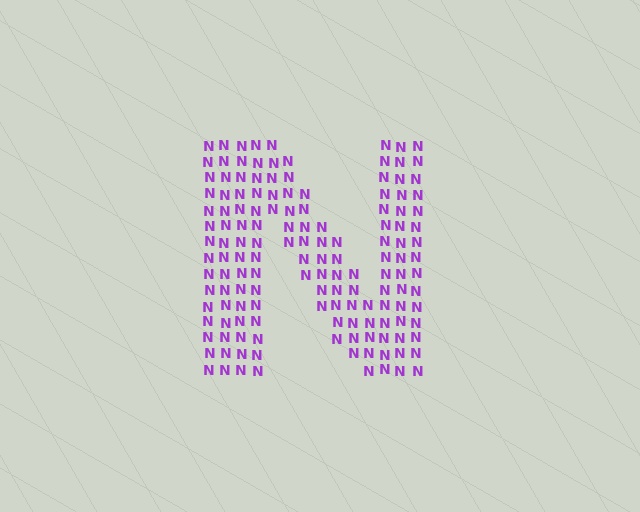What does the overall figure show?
The overall figure shows the letter N.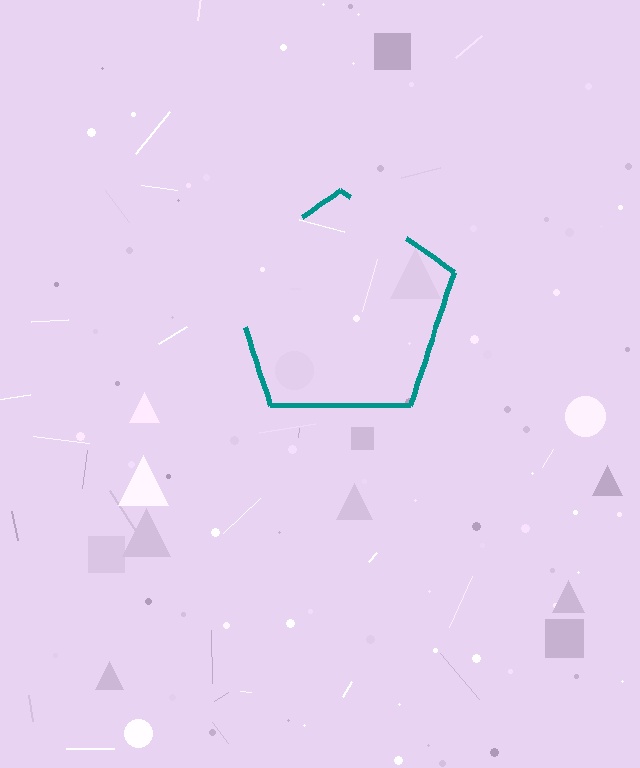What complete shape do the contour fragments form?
The contour fragments form a pentagon.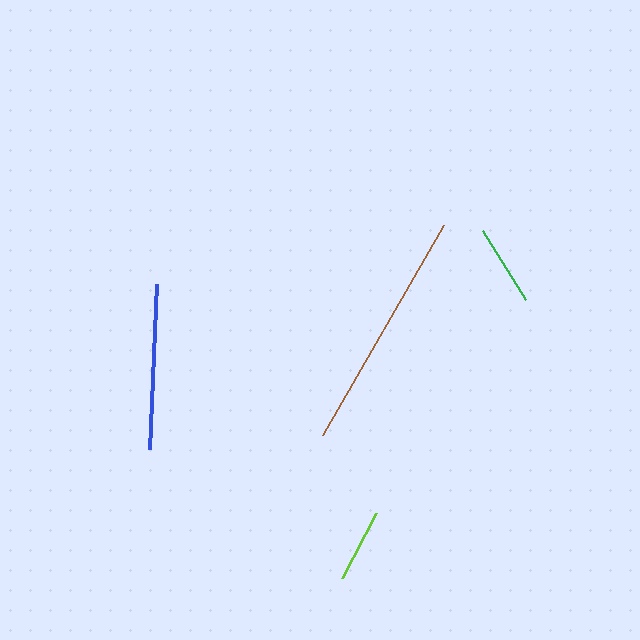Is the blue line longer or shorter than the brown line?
The brown line is longer than the blue line.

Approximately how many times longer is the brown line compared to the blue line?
The brown line is approximately 1.5 times the length of the blue line.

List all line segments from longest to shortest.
From longest to shortest: brown, blue, green, lime.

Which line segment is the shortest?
The lime line is the shortest at approximately 74 pixels.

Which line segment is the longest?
The brown line is the longest at approximately 243 pixels.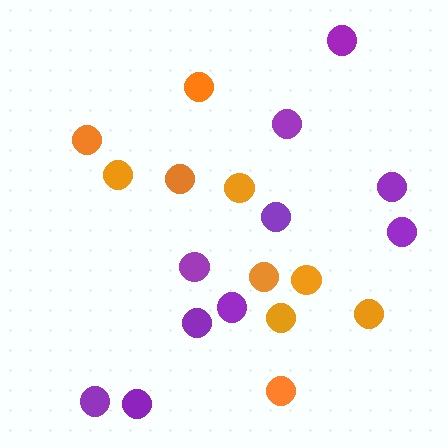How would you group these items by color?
There are 2 groups: one group of purple circles (10) and one group of orange circles (10).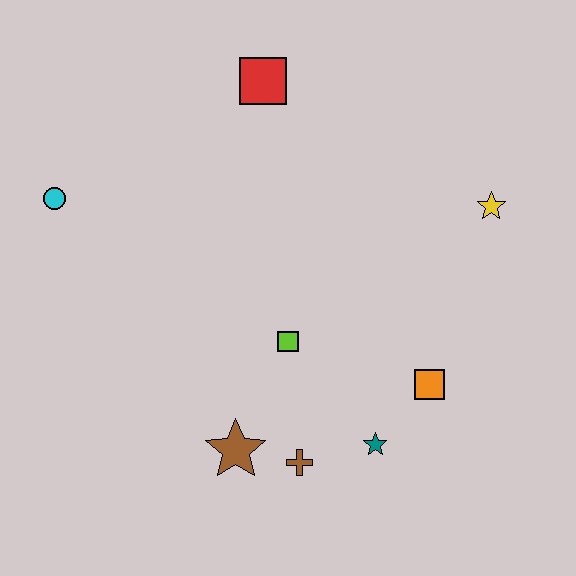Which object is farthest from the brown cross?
The red square is farthest from the brown cross.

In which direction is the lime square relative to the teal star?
The lime square is above the teal star.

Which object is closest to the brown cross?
The brown star is closest to the brown cross.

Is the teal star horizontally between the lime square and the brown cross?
No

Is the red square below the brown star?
No